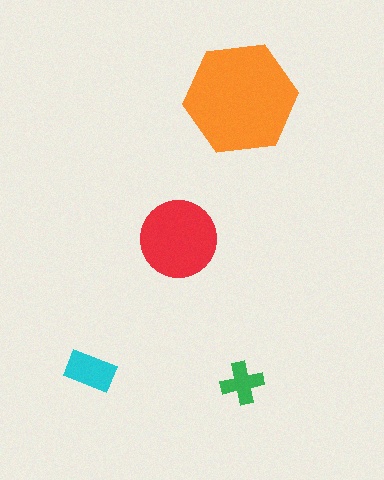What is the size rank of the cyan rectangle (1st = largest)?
3rd.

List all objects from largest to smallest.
The orange hexagon, the red circle, the cyan rectangle, the green cross.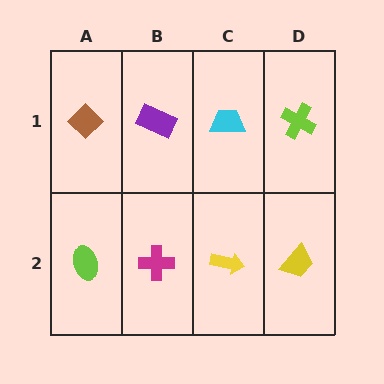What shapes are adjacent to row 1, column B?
A magenta cross (row 2, column B), a brown diamond (row 1, column A), a cyan trapezoid (row 1, column C).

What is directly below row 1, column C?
A yellow arrow.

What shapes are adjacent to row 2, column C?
A cyan trapezoid (row 1, column C), a magenta cross (row 2, column B), a yellow trapezoid (row 2, column D).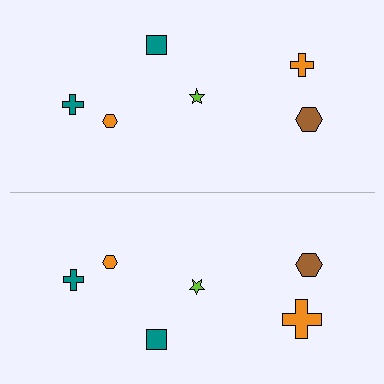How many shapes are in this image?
There are 12 shapes in this image.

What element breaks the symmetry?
The orange cross on the bottom side has a different size than its mirror counterpart.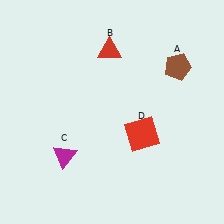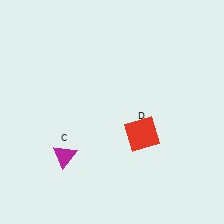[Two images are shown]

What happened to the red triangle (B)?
The red triangle (B) was removed in Image 2. It was in the top-left area of Image 1.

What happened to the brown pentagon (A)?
The brown pentagon (A) was removed in Image 2. It was in the top-right area of Image 1.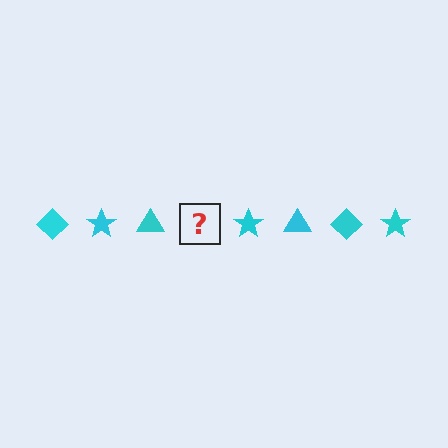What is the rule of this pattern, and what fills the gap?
The rule is that the pattern cycles through diamond, star, triangle shapes in cyan. The gap should be filled with a cyan diamond.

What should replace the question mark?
The question mark should be replaced with a cyan diamond.